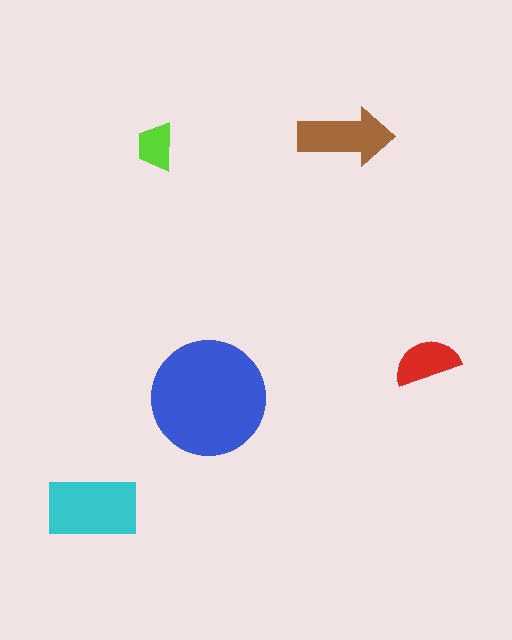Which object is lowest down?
The cyan rectangle is bottommost.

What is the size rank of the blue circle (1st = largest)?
1st.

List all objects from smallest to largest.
The lime trapezoid, the red semicircle, the brown arrow, the cyan rectangle, the blue circle.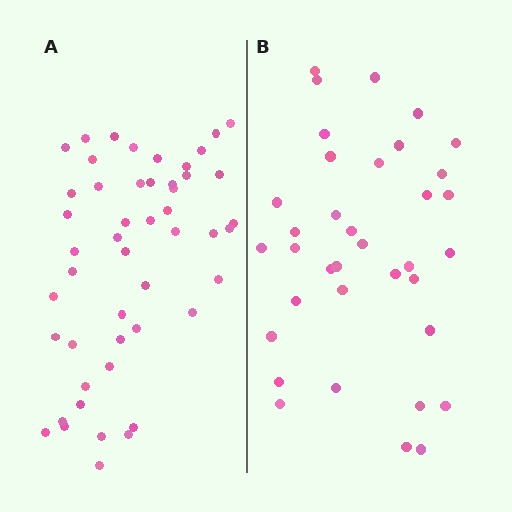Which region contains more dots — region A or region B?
Region A (the left region) has more dots.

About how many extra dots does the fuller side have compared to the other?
Region A has approximately 15 more dots than region B.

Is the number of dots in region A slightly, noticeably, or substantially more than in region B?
Region A has noticeably more, but not dramatically so. The ratio is roughly 1.4 to 1.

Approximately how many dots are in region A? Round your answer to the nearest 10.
About 50 dots. (The exact count is 49, which rounds to 50.)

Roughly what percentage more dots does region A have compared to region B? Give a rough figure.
About 35% more.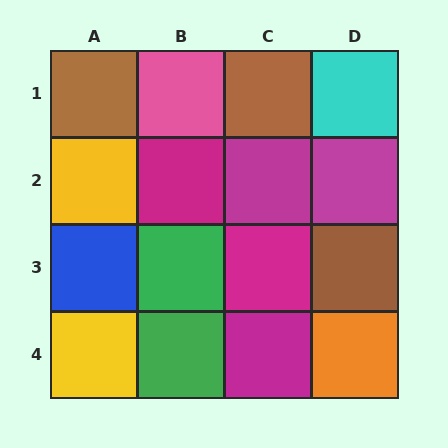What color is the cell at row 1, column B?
Pink.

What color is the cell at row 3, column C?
Magenta.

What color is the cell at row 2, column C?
Magenta.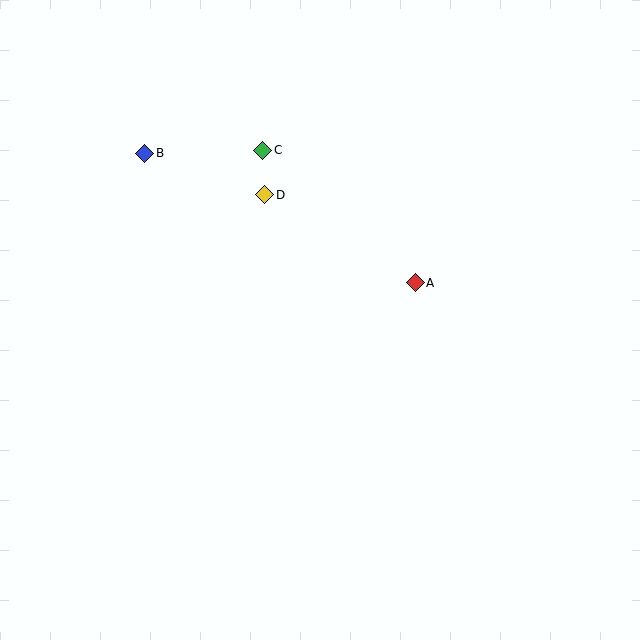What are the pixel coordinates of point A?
Point A is at (415, 283).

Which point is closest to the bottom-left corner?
Point B is closest to the bottom-left corner.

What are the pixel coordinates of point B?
Point B is at (145, 153).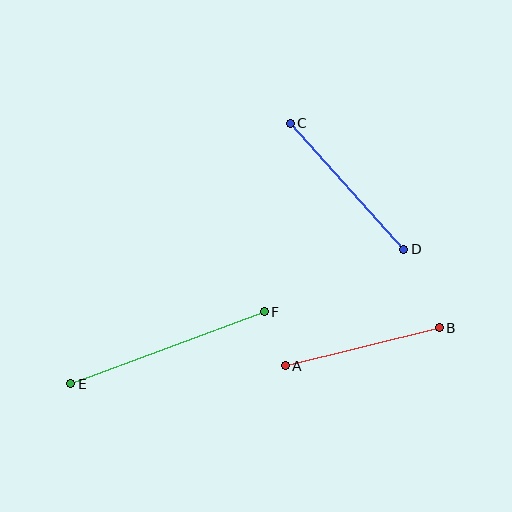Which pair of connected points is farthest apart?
Points E and F are farthest apart.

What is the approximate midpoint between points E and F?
The midpoint is at approximately (167, 348) pixels.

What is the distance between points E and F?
The distance is approximately 206 pixels.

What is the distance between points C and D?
The distance is approximately 170 pixels.